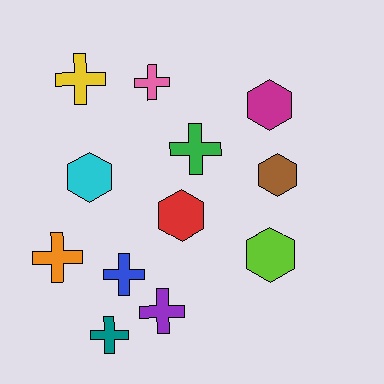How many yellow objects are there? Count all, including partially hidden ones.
There is 1 yellow object.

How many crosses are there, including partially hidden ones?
There are 7 crosses.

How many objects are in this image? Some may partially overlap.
There are 12 objects.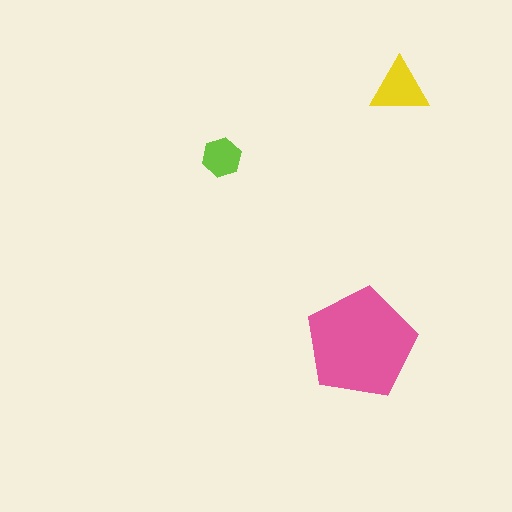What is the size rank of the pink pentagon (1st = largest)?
1st.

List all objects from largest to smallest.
The pink pentagon, the yellow triangle, the lime hexagon.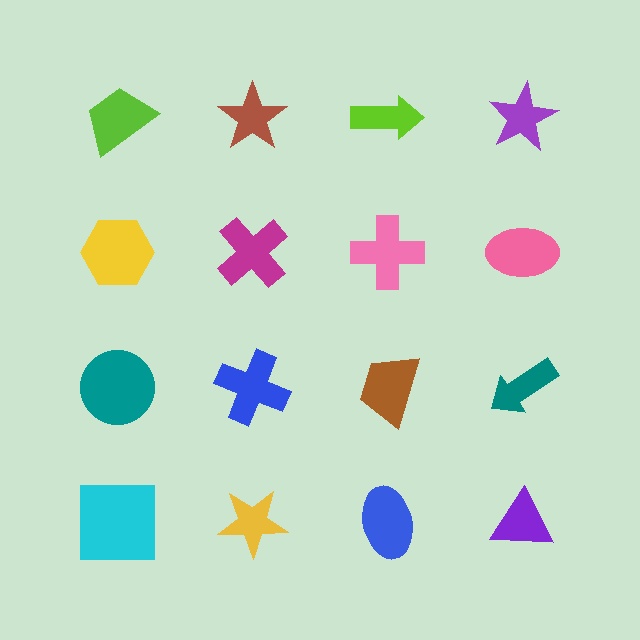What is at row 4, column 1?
A cyan square.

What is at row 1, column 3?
A lime arrow.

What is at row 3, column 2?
A blue cross.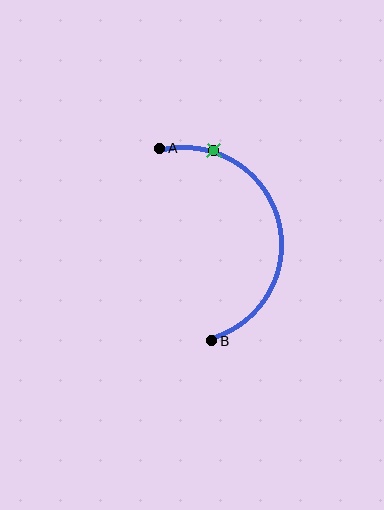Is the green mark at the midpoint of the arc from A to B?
No. The green mark lies on the arc but is closer to endpoint A. The arc midpoint would be at the point on the curve equidistant along the arc from both A and B.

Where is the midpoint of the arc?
The arc midpoint is the point on the curve farthest from the straight line joining A and B. It sits to the right of that line.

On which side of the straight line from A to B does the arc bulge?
The arc bulges to the right of the straight line connecting A and B.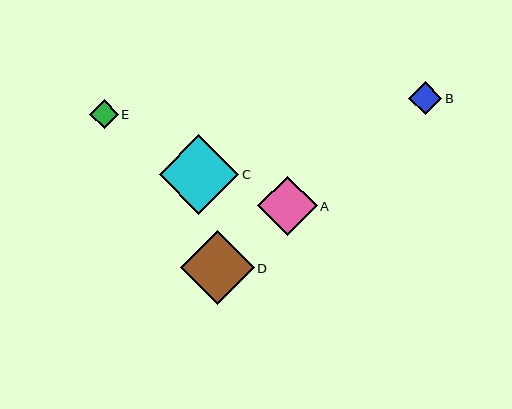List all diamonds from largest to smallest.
From largest to smallest: C, D, A, B, E.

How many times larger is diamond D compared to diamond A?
Diamond D is approximately 1.2 times the size of diamond A.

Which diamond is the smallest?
Diamond E is the smallest with a size of approximately 28 pixels.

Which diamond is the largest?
Diamond C is the largest with a size of approximately 79 pixels.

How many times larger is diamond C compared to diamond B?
Diamond C is approximately 2.4 times the size of diamond B.